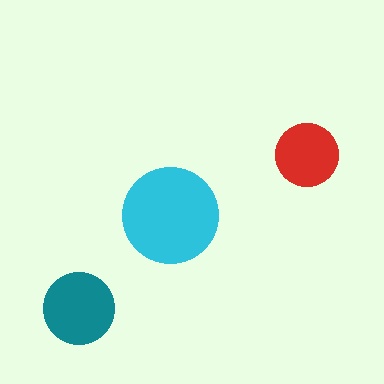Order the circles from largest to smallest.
the cyan one, the teal one, the red one.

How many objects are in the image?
There are 3 objects in the image.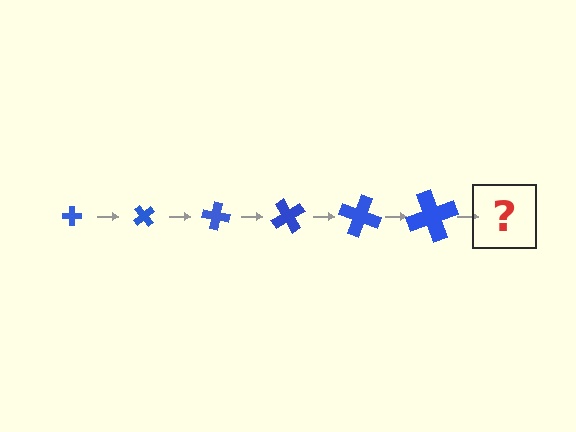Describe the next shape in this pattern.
It should be a cross, larger than the previous one and rotated 300 degrees from the start.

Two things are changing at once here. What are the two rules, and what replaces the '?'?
The two rules are that the cross grows larger each step and it rotates 50 degrees each step. The '?' should be a cross, larger than the previous one and rotated 300 degrees from the start.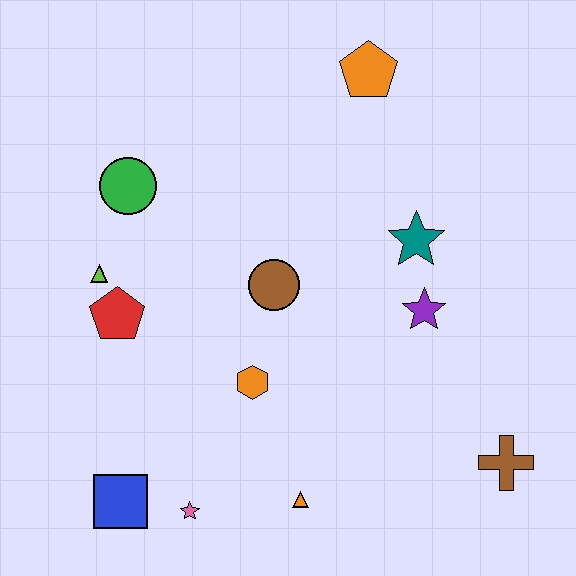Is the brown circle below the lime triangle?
Yes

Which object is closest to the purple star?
The teal star is closest to the purple star.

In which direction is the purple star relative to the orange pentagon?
The purple star is below the orange pentagon.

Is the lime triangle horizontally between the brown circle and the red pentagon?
No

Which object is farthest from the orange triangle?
The orange pentagon is farthest from the orange triangle.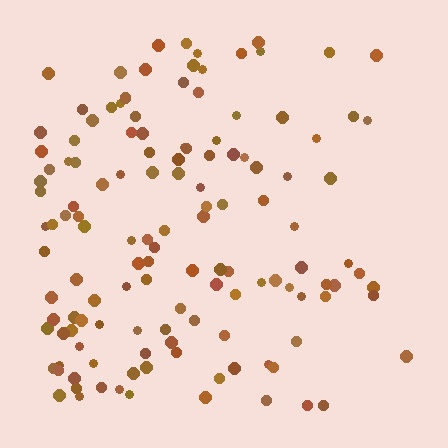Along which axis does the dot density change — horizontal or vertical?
Horizontal.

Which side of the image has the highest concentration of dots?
The left.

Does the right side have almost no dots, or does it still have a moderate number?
Still a moderate number, just noticeably fewer than the left.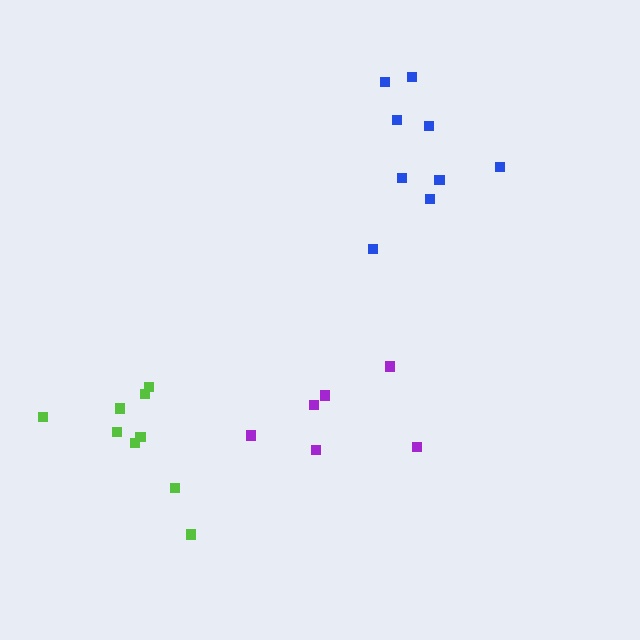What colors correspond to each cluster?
The clusters are colored: lime, blue, purple.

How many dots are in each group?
Group 1: 9 dots, Group 2: 9 dots, Group 3: 6 dots (24 total).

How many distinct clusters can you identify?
There are 3 distinct clusters.